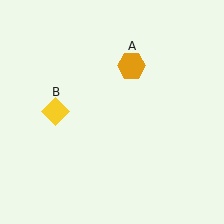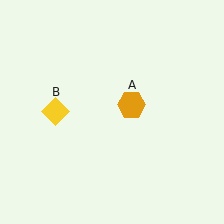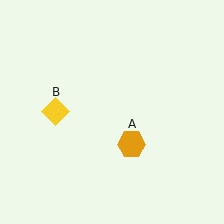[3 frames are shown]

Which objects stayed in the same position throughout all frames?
Yellow diamond (object B) remained stationary.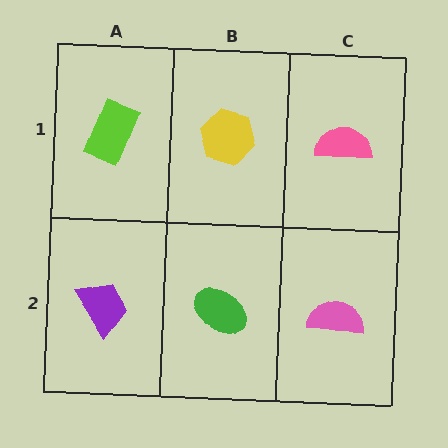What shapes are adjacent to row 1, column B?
A green ellipse (row 2, column B), a lime rectangle (row 1, column A), a pink semicircle (row 1, column C).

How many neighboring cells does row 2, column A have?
2.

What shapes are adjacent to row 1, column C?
A pink semicircle (row 2, column C), a yellow hexagon (row 1, column B).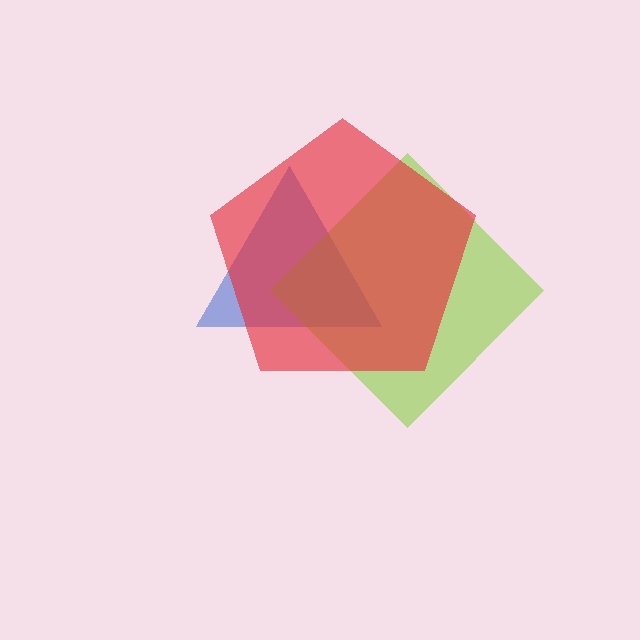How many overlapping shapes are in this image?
There are 3 overlapping shapes in the image.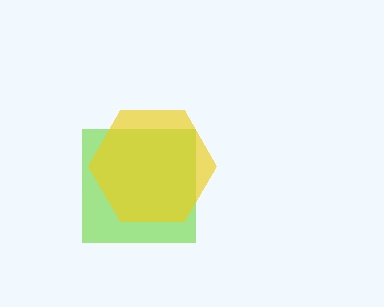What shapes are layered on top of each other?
The layered shapes are: a lime square, a yellow hexagon.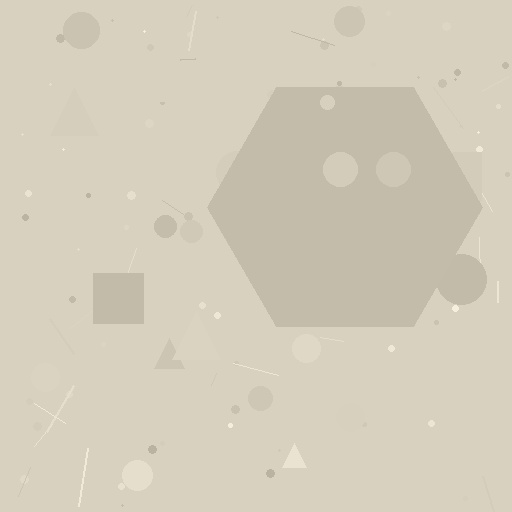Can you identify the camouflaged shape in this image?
The camouflaged shape is a hexagon.